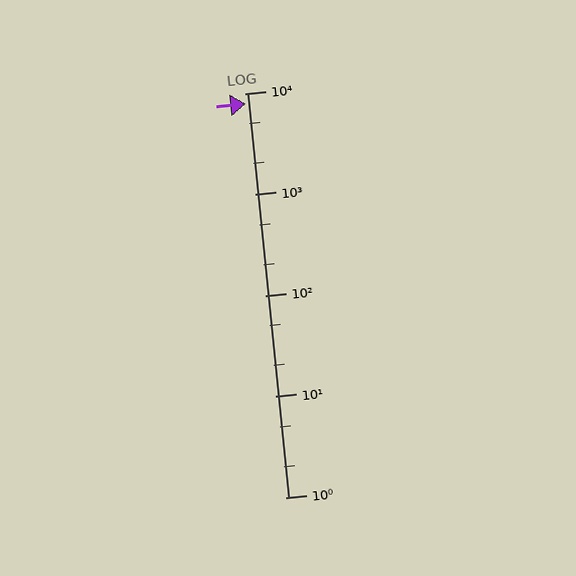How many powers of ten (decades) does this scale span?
The scale spans 4 decades, from 1 to 10000.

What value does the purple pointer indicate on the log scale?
The pointer indicates approximately 7900.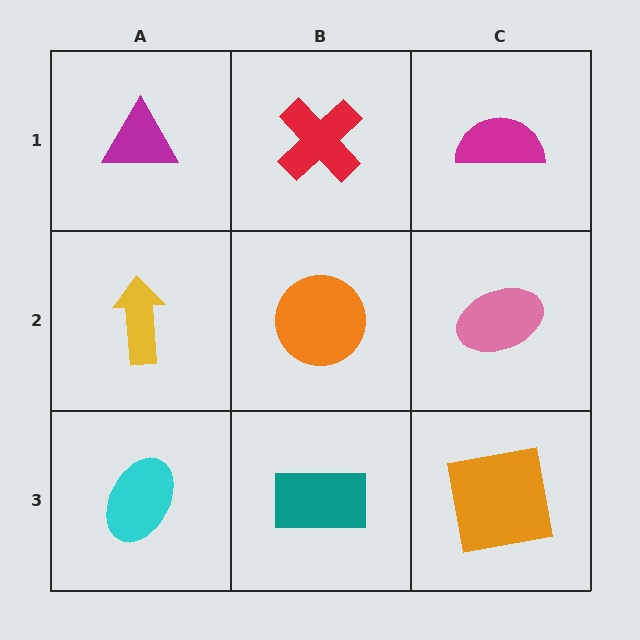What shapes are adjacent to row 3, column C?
A pink ellipse (row 2, column C), a teal rectangle (row 3, column B).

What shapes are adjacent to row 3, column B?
An orange circle (row 2, column B), a cyan ellipse (row 3, column A), an orange square (row 3, column C).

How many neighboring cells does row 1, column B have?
3.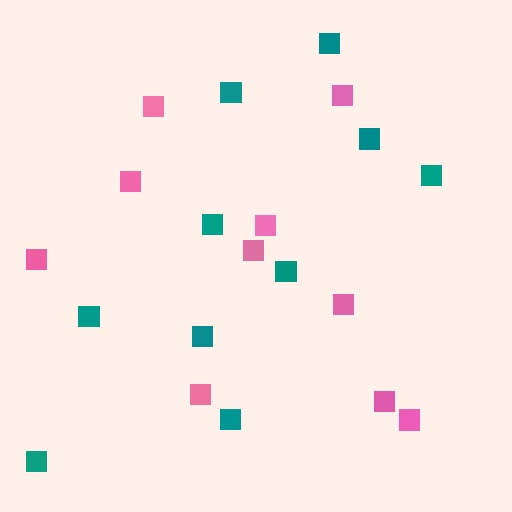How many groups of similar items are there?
There are 2 groups: one group of teal squares (10) and one group of pink squares (10).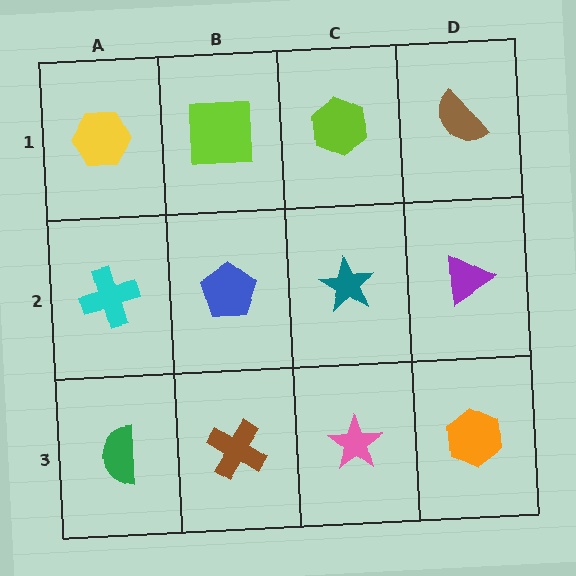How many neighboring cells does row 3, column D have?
2.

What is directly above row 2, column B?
A lime square.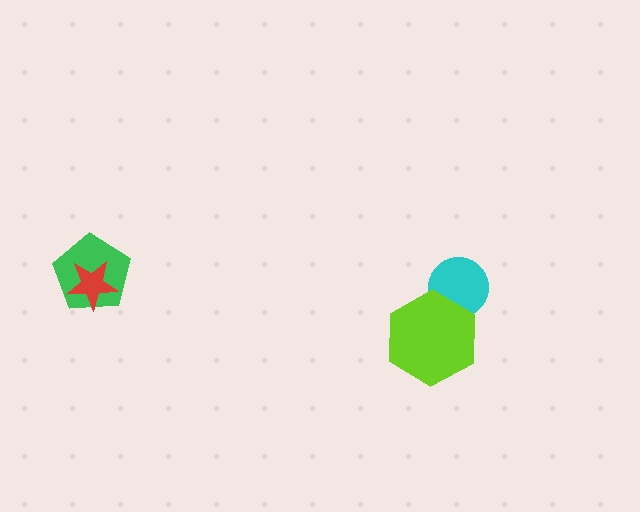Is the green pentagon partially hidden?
Yes, it is partially covered by another shape.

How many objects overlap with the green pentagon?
1 object overlaps with the green pentagon.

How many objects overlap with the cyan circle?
1 object overlaps with the cyan circle.